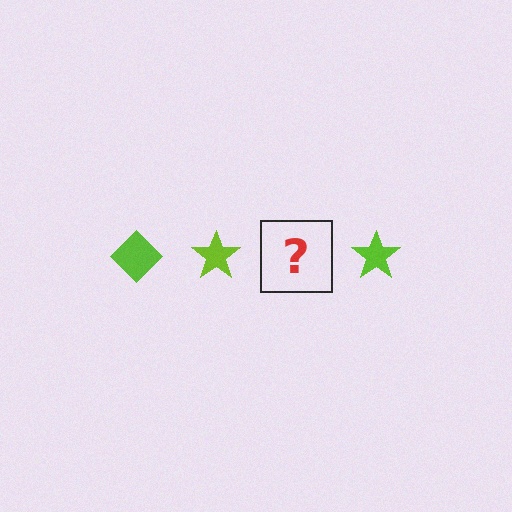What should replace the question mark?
The question mark should be replaced with a lime diamond.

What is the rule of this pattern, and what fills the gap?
The rule is that the pattern cycles through diamond, star shapes in lime. The gap should be filled with a lime diamond.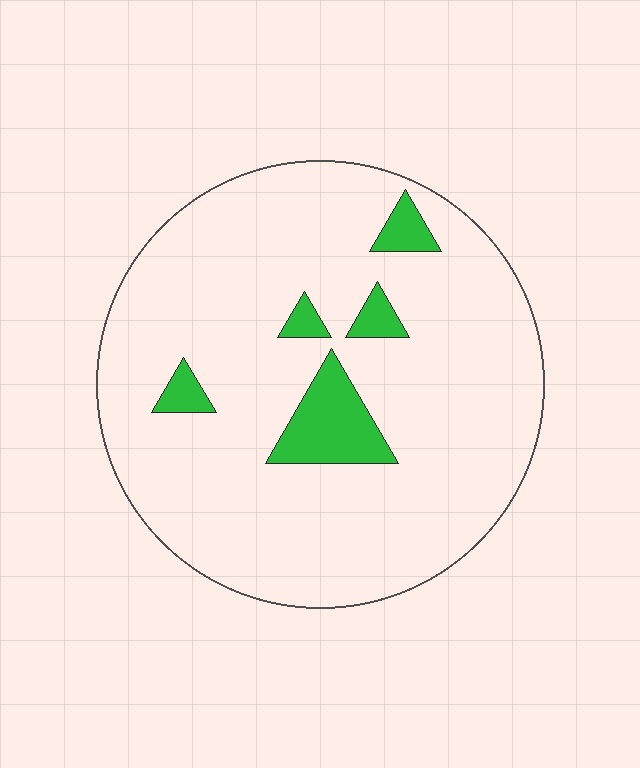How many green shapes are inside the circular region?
5.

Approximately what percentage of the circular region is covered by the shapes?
Approximately 10%.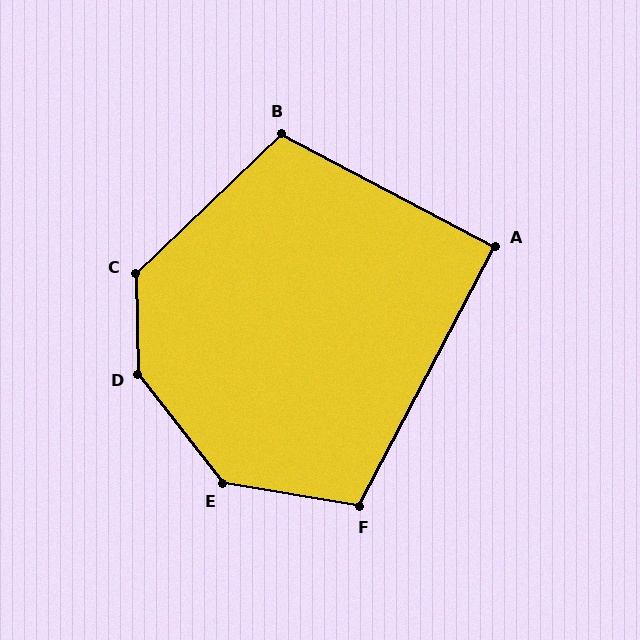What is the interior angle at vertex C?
Approximately 132 degrees (obtuse).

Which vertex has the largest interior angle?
D, at approximately 143 degrees.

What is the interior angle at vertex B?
Approximately 108 degrees (obtuse).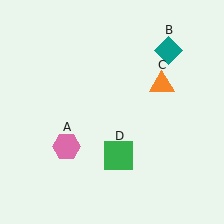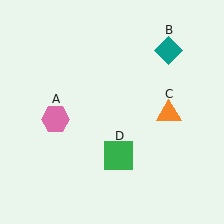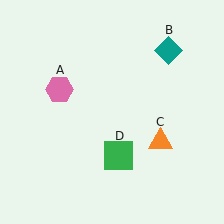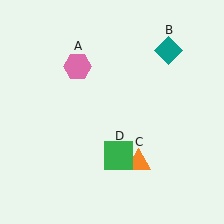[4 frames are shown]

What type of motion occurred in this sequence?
The pink hexagon (object A), orange triangle (object C) rotated clockwise around the center of the scene.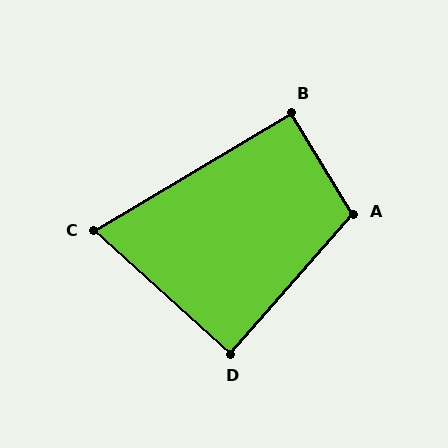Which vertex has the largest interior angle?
A, at approximately 107 degrees.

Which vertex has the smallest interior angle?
C, at approximately 73 degrees.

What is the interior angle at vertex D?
Approximately 89 degrees (approximately right).